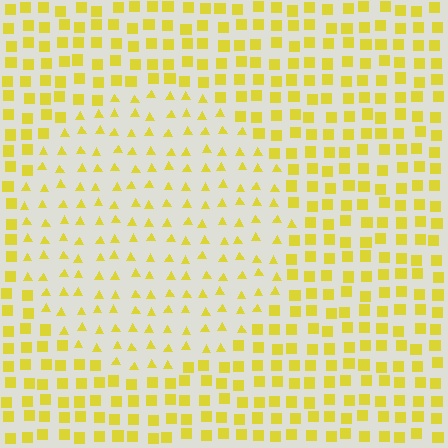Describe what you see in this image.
The image is filled with small yellow elements arranged in a uniform grid. A circle-shaped region contains triangles, while the surrounding area contains squares. The boundary is defined purely by the change in element shape.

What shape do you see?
I see a circle.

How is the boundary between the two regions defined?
The boundary is defined by a change in element shape: triangles inside vs. squares outside. All elements share the same color and spacing.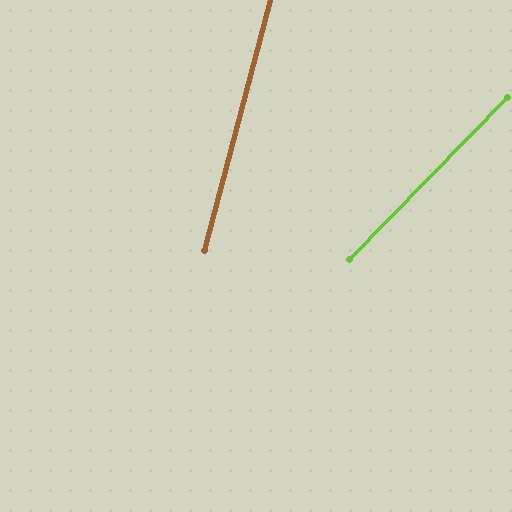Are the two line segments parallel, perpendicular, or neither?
Neither parallel nor perpendicular — they differ by about 30°.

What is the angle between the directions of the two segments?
Approximately 30 degrees.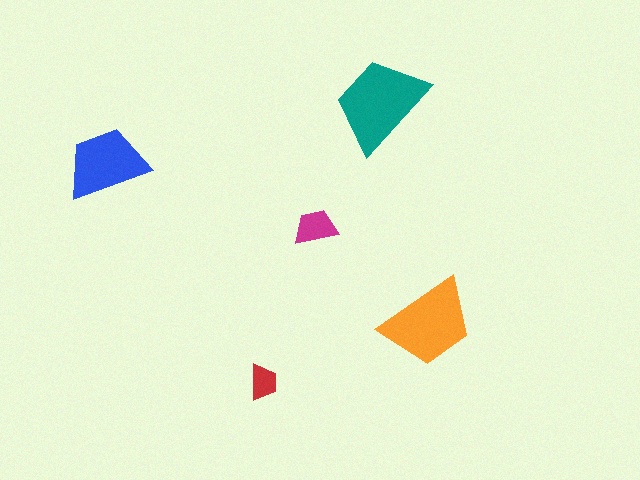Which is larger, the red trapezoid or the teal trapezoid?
The teal one.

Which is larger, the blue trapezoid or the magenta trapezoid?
The blue one.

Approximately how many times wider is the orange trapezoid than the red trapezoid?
About 2.5 times wider.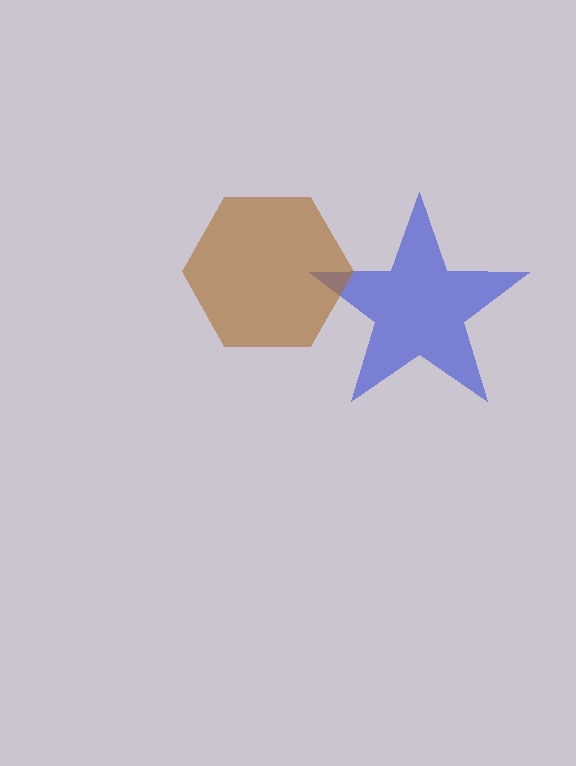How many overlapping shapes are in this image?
There are 2 overlapping shapes in the image.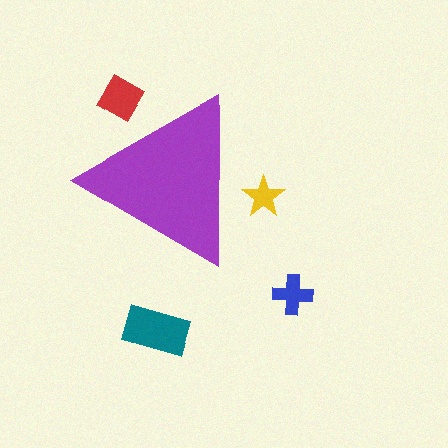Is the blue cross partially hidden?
No, the blue cross is fully visible.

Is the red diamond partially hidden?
Yes, the red diamond is partially hidden behind the purple triangle.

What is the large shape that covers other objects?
A purple triangle.